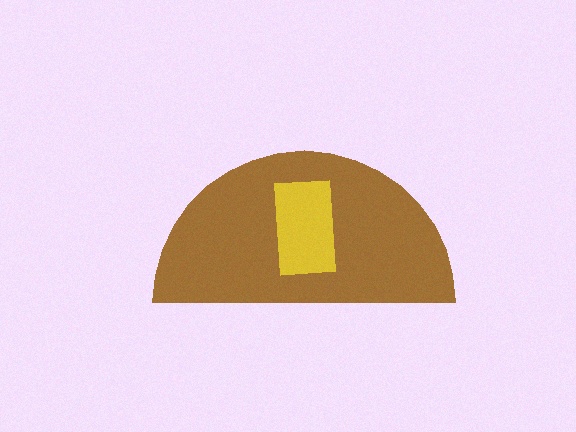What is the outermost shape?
The brown semicircle.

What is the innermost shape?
The yellow rectangle.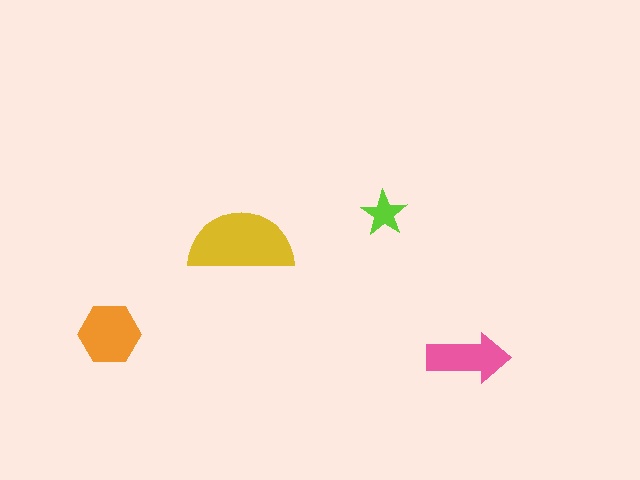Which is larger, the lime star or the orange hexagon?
The orange hexagon.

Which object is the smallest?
The lime star.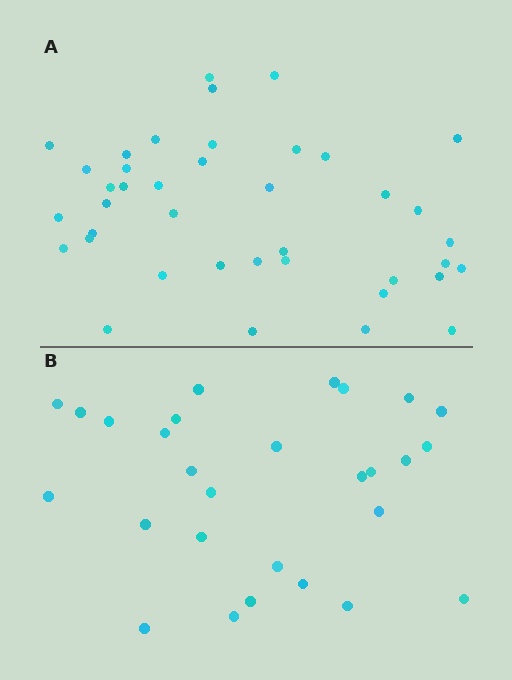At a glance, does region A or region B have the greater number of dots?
Region A (the top region) has more dots.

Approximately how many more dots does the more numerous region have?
Region A has roughly 12 or so more dots than region B.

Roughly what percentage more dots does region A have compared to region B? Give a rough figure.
About 45% more.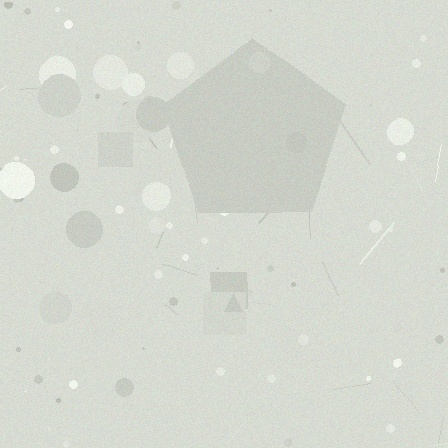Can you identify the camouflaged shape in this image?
The camouflaged shape is a pentagon.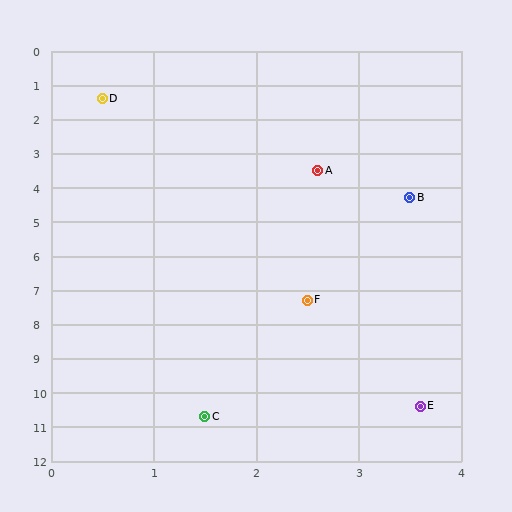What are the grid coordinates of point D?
Point D is at approximately (0.5, 1.4).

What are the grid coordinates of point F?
Point F is at approximately (2.5, 7.3).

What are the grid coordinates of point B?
Point B is at approximately (3.5, 4.3).